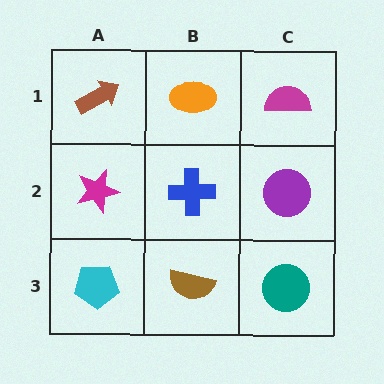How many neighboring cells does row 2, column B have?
4.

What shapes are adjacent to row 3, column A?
A magenta star (row 2, column A), a brown semicircle (row 3, column B).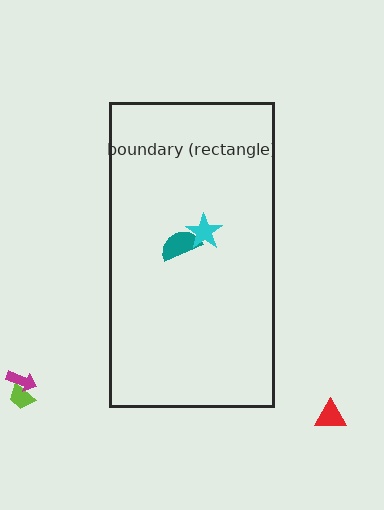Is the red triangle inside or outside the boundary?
Outside.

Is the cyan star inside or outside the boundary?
Inside.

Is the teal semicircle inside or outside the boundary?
Inside.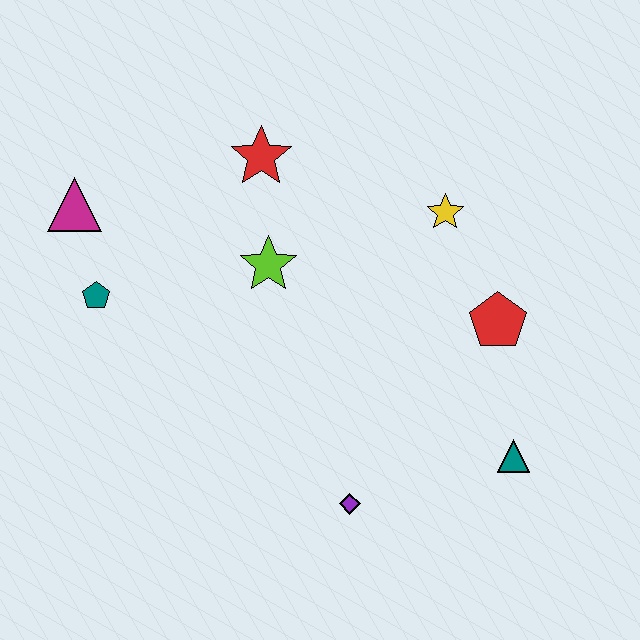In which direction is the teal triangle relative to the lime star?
The teal triangle is to the right of the lime star.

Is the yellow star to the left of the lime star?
No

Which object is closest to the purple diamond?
The teal triangle is closest to the purple diamond.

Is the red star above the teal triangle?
Yes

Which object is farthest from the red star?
The teal triangle is farthest from the red star.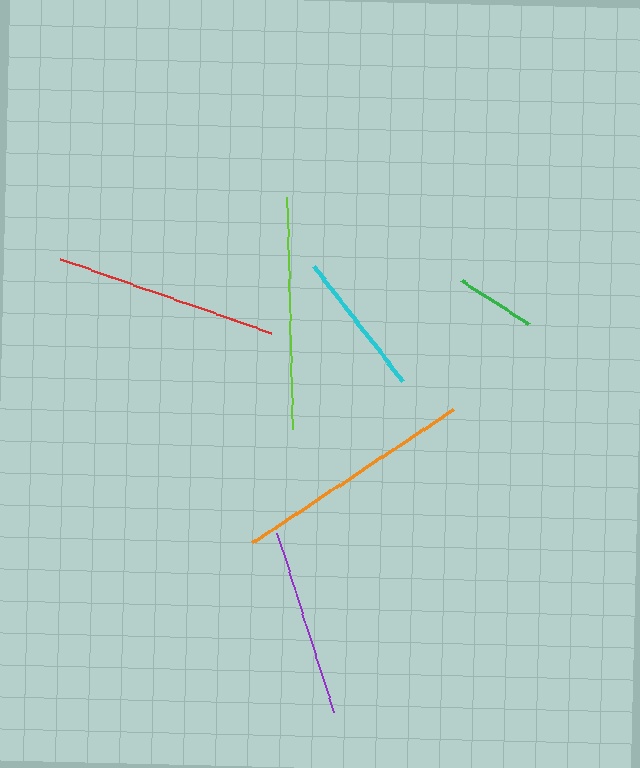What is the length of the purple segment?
The purple segment is approximately 188 pixels long.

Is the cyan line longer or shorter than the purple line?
The purple line is longer than the cyan line.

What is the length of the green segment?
The green segment is approximately 80 pixels long.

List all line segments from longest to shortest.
From longest to shortest: orange, lime, red, purple, cyan, green.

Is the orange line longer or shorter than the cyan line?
The orange line is longer than the cyan line.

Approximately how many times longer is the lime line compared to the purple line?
The lime line is approximately 1.2 times the length of the purple line.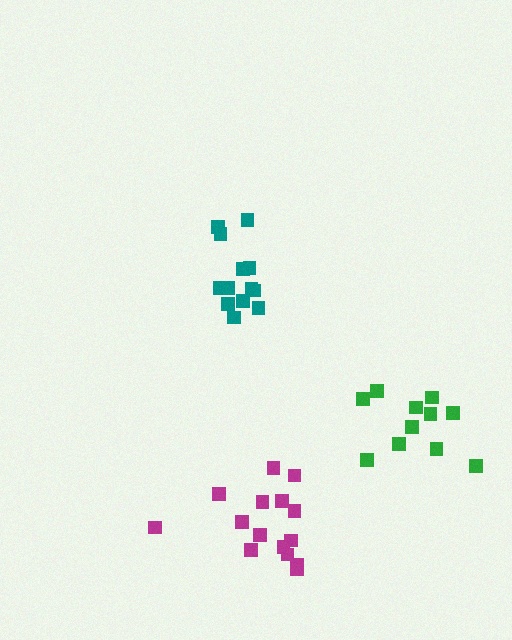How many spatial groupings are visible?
There are 3 spatial groupings.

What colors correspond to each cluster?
The clusters are colored: magenta, teal, green.